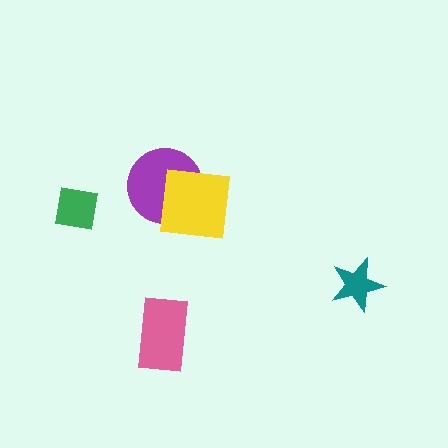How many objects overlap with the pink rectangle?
0 objects overlap with the pink rectangle.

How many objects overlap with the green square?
0 objects overlap with the green square.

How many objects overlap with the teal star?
0 objects overlap with the teal star.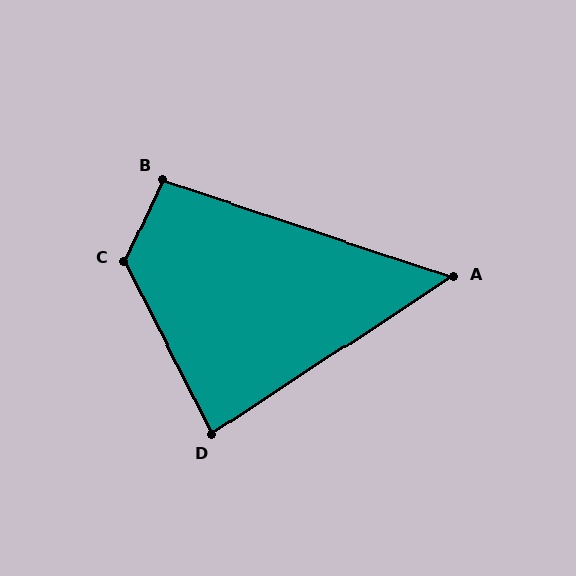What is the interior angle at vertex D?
Approximately 83 degrees (acute).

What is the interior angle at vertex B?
Approximately 97 degrees (obtuse).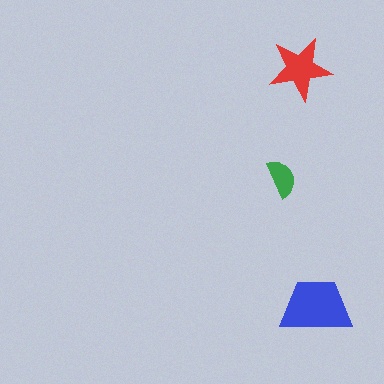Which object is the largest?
The blue trapezoid.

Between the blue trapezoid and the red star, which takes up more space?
The blue trapezoid.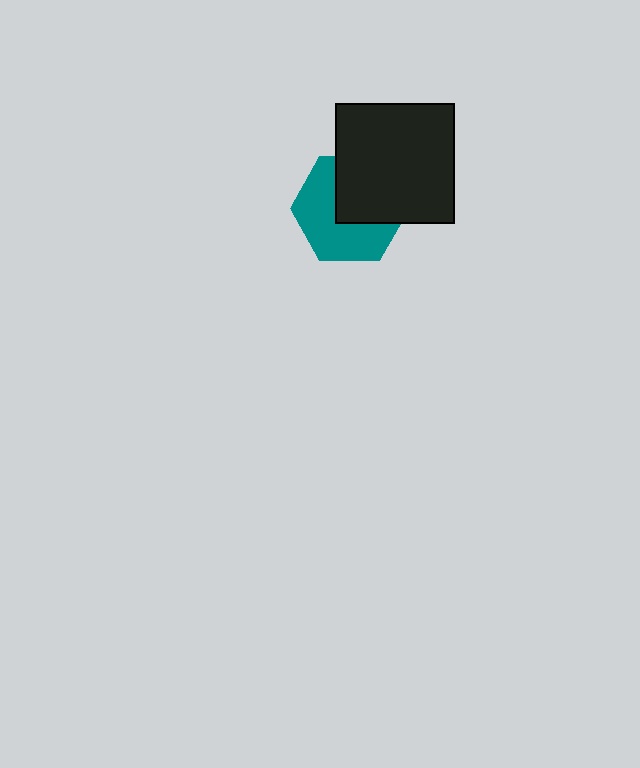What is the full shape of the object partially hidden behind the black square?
The partially hidden object is a teal hexagon.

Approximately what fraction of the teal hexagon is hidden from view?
Roughly 44% of the teal hexagon is hidden behind the black square.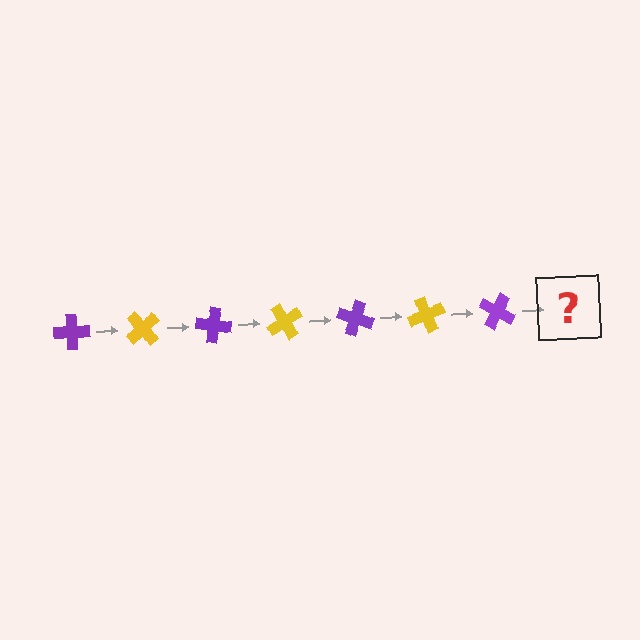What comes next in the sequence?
The next element should be a yellow cross, rotated 350 degrees from the start.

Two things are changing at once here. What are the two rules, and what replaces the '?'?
The two rules are that it rotates 50 degrees each step and the color cycles through purple and yellow. The '?' should be a yellow cross, rotated 350 degrees from the start.